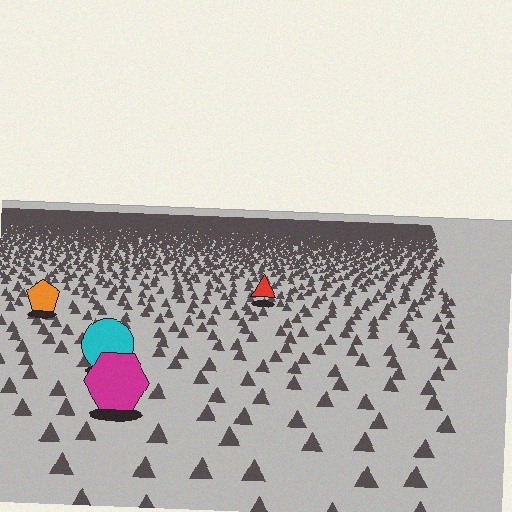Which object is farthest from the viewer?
The red triangle is farthest from the viewer. It appears smaller and the ground texture around it is denser.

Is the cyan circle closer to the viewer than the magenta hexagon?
No. The magenta hexagon is closer — you can tell from the texture gradient: the ground texture is coarser near it.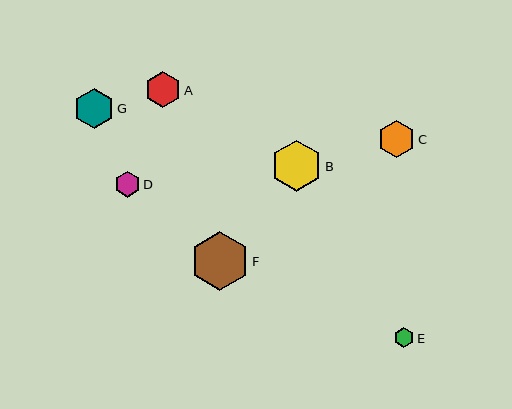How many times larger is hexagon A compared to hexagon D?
Hexagon A is approximately 1.4 times the size of hexagon D.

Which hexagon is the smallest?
Hexagon E is the smallest with a size of approximately 20 pixels.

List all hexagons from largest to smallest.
From largest to smallest: F, B, G, C, A, D, E.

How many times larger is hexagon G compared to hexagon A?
Hexagon G is approximately 1.1 times the size of hexagon A.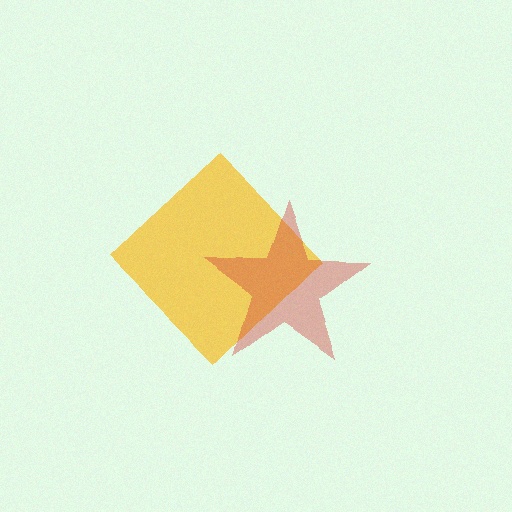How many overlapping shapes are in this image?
There are 2 overlapping shapes in the image.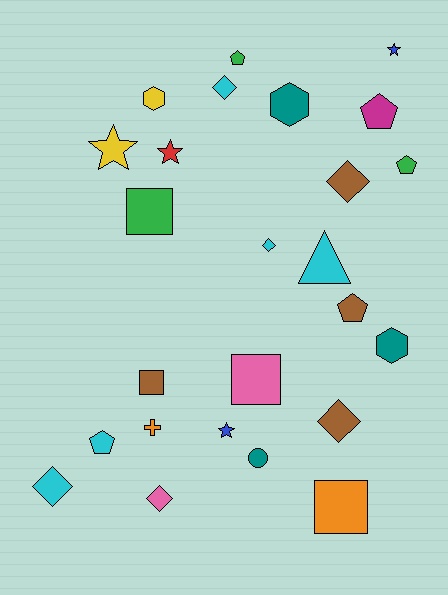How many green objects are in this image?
There are 3 green objects.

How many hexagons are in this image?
There are 3 hexagons.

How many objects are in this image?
There are 25 objects.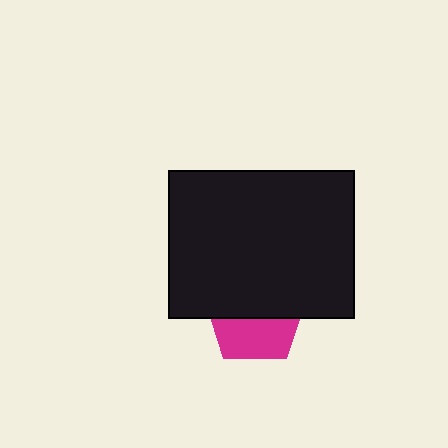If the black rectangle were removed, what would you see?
You would see the complete magenta pentagon.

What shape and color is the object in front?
The object in front is a black rectangle.